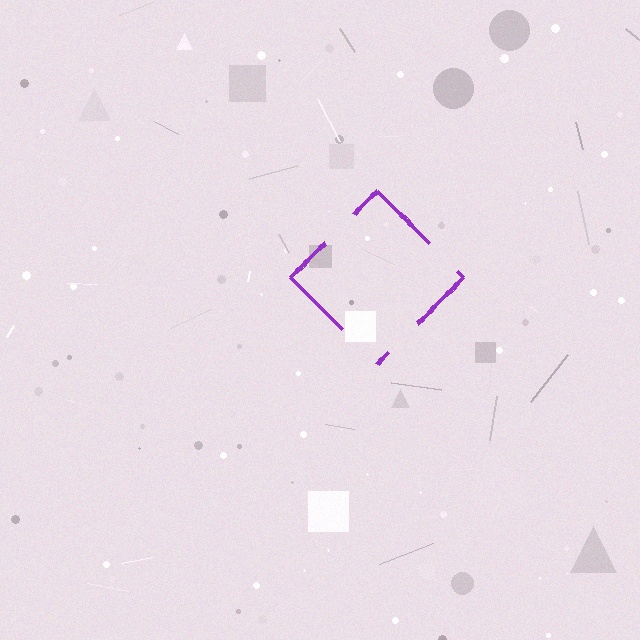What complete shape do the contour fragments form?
The contour fragments form a diamond.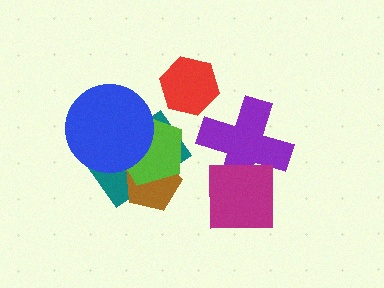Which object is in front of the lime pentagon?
The blue circle is in front of the lime pentagon.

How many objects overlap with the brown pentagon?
2 objects overlap with the brown pentagon.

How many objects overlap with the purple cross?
1 object overlaps with the purple cross.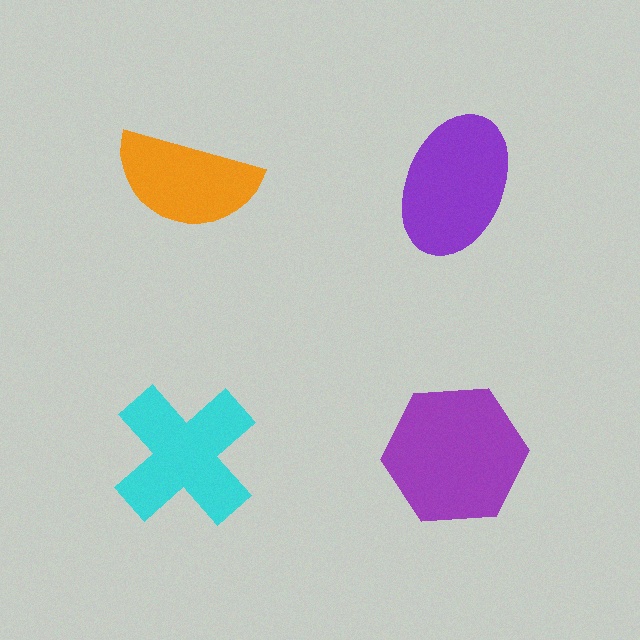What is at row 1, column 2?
A purple ellipse.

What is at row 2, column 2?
A purple hexagon.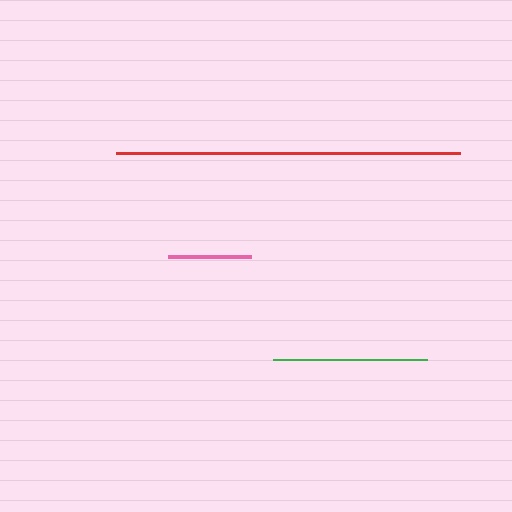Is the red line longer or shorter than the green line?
The red line is longer than the green line.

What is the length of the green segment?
The green segment is approximately 154 pixels long.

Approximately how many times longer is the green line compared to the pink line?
The green line is approximately 1.9 times the length of the pink line.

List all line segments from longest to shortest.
From longest to shortest: red, green, pink.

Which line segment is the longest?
The red line is the longest at approximately 345 pixels.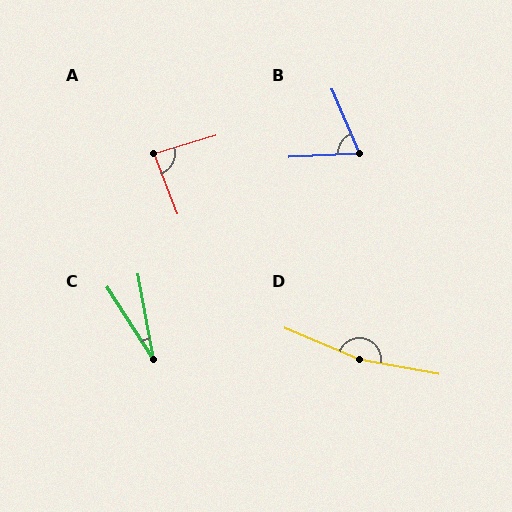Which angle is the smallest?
C, at approximately 23 degrees.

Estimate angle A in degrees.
Approximately 85 degrees.